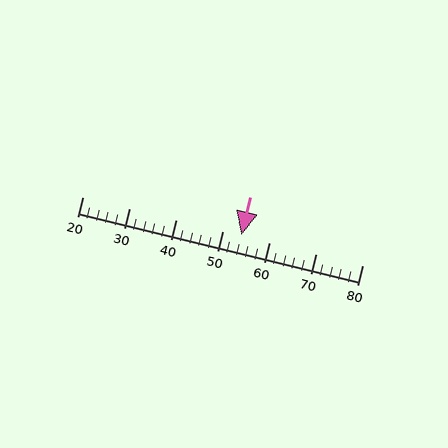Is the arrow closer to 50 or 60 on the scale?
The arrow is closer to 50.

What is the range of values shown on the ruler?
The ruler shows values from 20 to 80.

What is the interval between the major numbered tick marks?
The major tick marks are spaced 10 units apart.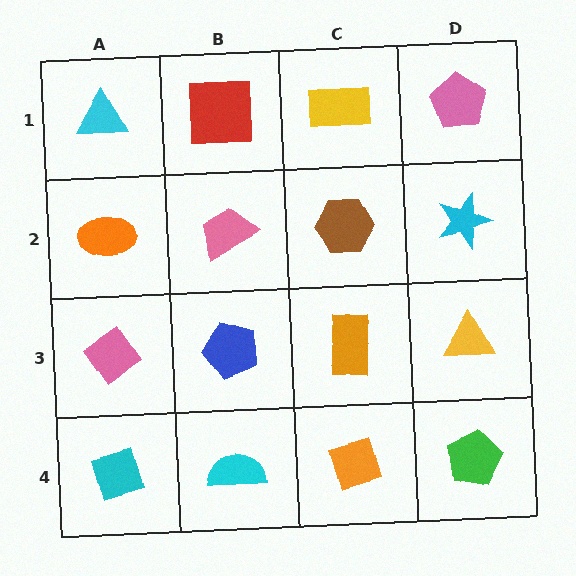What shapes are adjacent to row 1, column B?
A pink trapezoid (row 2, column B), a cyan triangle (row 1, column A), a yellow rectangle (row 1, column C).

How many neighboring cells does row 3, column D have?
3.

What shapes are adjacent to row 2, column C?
A yellow rectangle (row 1, column C), an orange rectangle (row 3, column C), a pink trapezoid (row 2, column B), a cyan star (row 2, column D).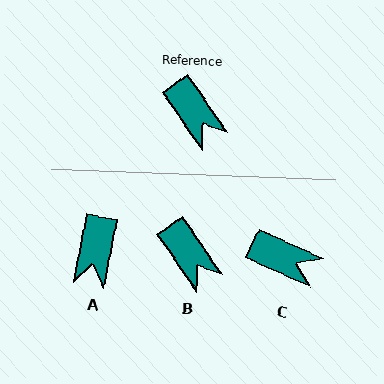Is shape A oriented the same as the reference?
No, it is off by about 45 degrees.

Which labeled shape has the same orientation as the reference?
B.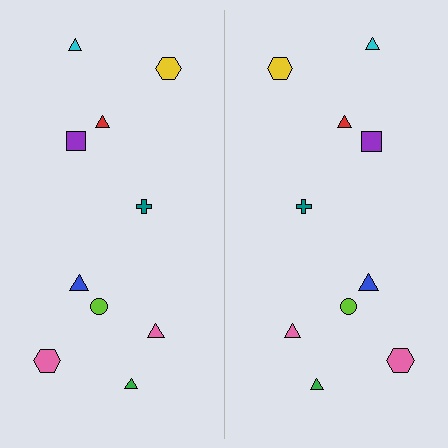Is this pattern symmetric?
Yes, this pattern has bilateral (reflection) symmetry.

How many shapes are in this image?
There are 20 shapes in this image.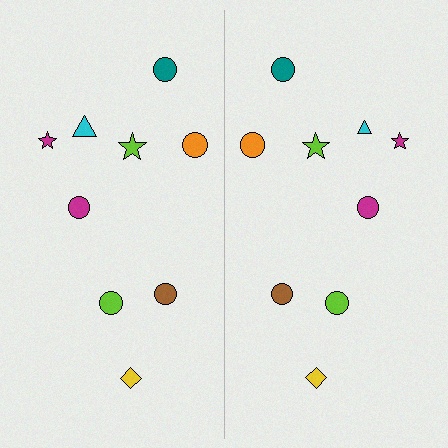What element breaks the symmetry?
The cyan triangle on the right side has a different size than its mirror counterpart.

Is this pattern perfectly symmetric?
No, the pattern is not perfectly symmetric. The cyan triangle on the right side has a different size than its mirror counterpart.